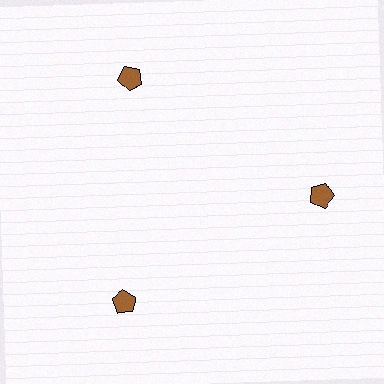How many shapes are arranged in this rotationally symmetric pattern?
There are 3 shapes, arranged in 3 groups of 1.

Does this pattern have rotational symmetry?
Yes, this pattern has 3-fold rotational symmetry. It looks the same after rotating 120 degrees around the center.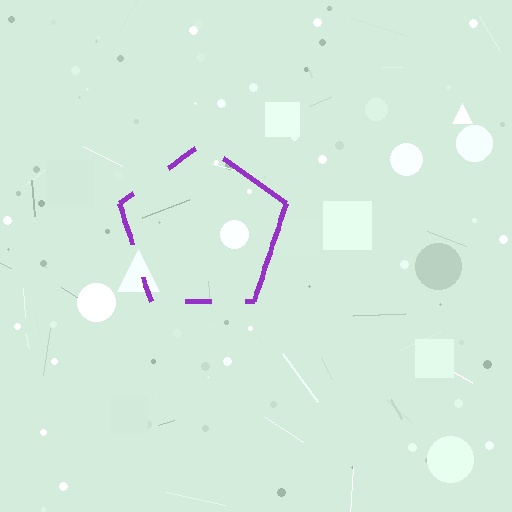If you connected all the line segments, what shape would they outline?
They would outline a pentagon.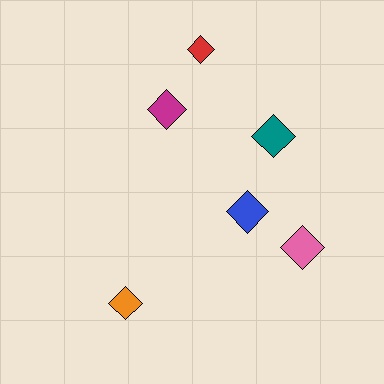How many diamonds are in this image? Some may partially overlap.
There are 6 diamonds.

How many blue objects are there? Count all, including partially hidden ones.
There is 1 blue object.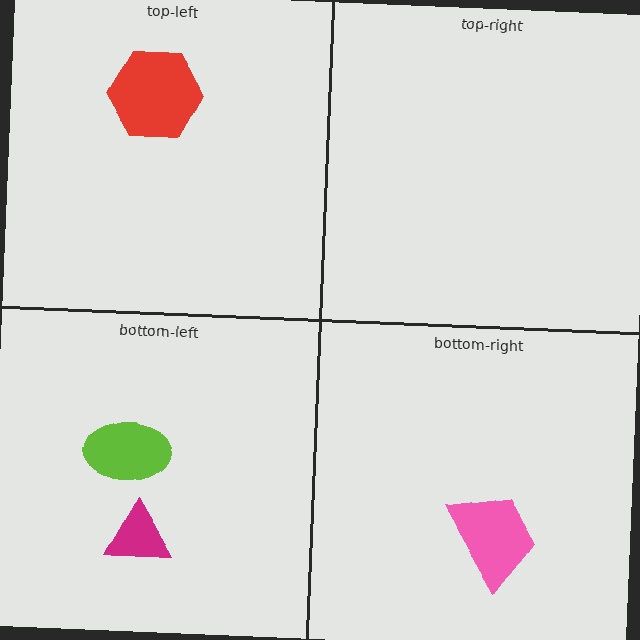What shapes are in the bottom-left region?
The magenta triangle, the lime ellipse.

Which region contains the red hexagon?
The top-left region.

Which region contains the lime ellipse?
The bottom-left region.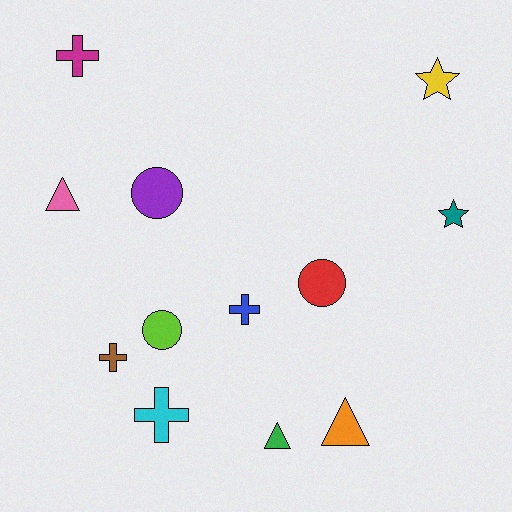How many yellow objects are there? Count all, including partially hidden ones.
There is 1 yellow object.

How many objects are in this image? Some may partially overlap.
There are 12 objects.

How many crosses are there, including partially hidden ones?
There are 4 crosses.